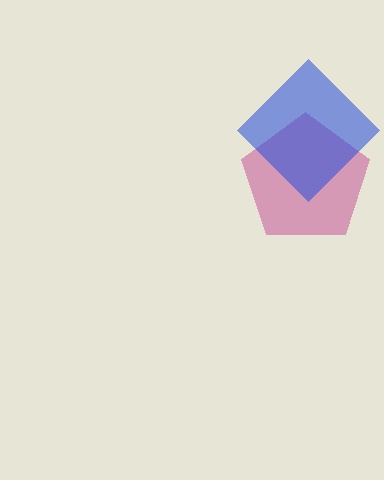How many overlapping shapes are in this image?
There are 2 overlapping shapes in the image.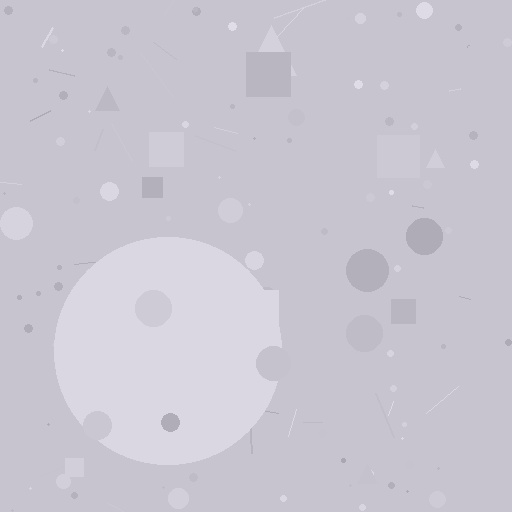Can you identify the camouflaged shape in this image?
The camouflaged shape is a circle.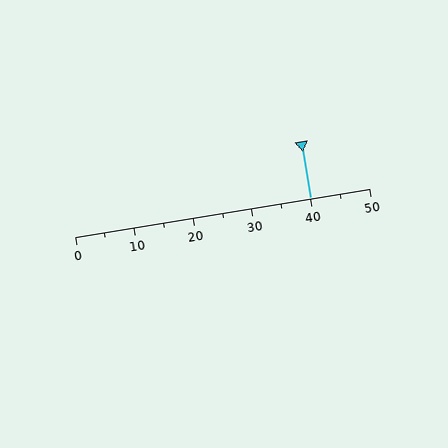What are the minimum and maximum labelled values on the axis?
The axis runs from 0 to 50.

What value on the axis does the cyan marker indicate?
The marker indicates approximately 40.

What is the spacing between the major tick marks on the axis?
The major ticks are spaced 10 apart.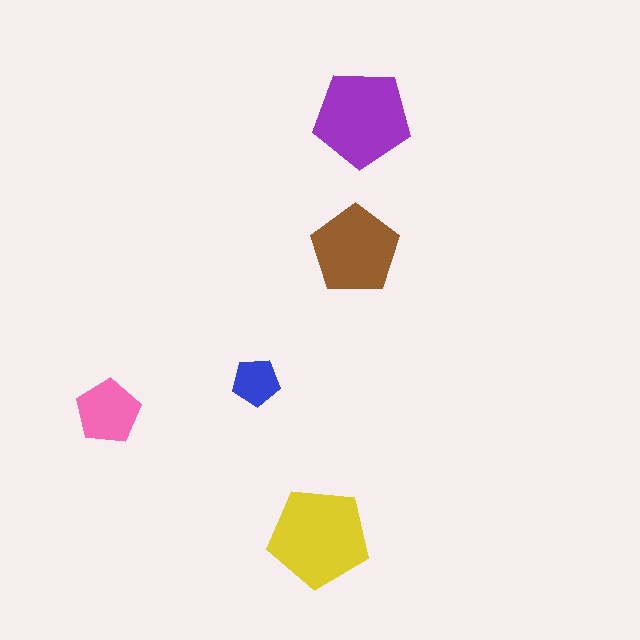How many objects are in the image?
There are 5 objects in the image.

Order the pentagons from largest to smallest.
the yellow one, the purple one, the brown one, the pink one, the blue one.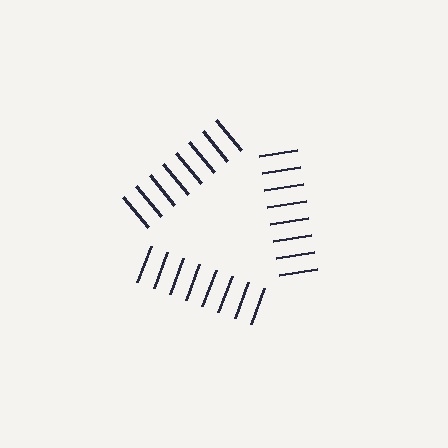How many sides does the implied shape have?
3 sides — the line-ends trace a triangle.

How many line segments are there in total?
24 — 8 along each of the 3 edges.